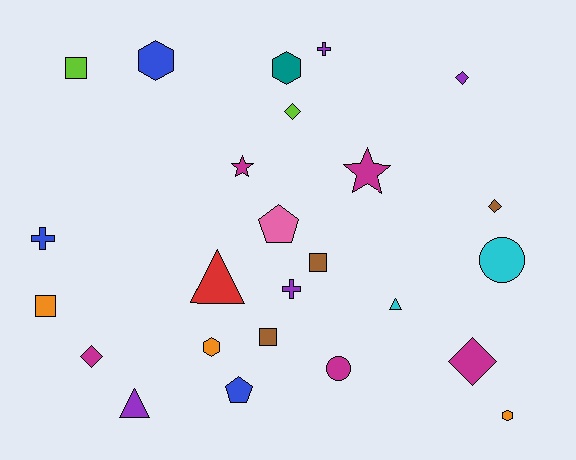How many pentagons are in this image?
There are 2 pentagons.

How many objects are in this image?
There are 25 objects.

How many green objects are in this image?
There are no green objects.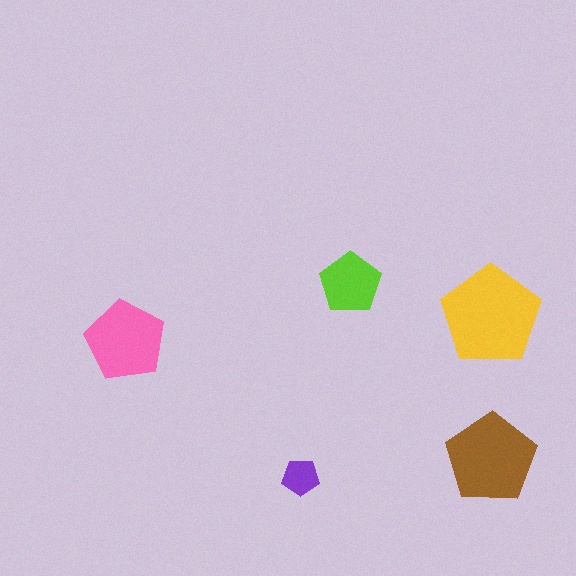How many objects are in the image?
There are 5 objects in the image.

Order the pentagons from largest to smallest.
the yellow one, the brown one, the pink one, the lime one, the purple one.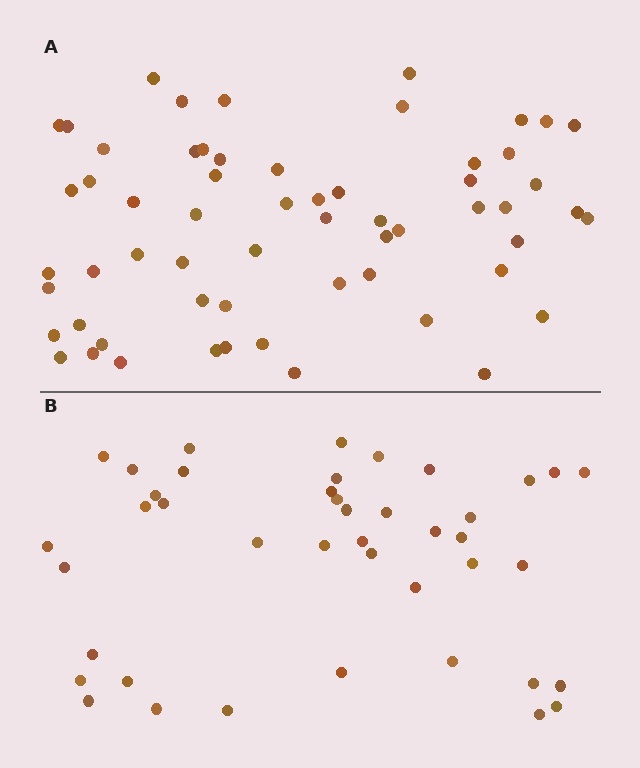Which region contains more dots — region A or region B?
Region A (the top region) has more dots.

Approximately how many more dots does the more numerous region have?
Region A has approximately 20 more dots than region B.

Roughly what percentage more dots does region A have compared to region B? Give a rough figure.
About 45% more.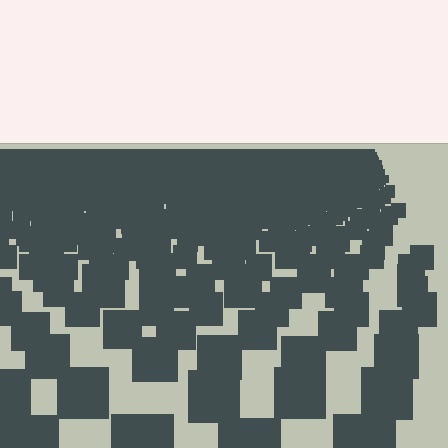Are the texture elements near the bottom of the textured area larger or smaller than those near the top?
Larger. Near the bottom, elements are closer to the viewer and appear at a bigger on-screen size.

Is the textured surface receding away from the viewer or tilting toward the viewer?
The surface is receding away from the viewer. Texture elements get smaller and denser toward the top.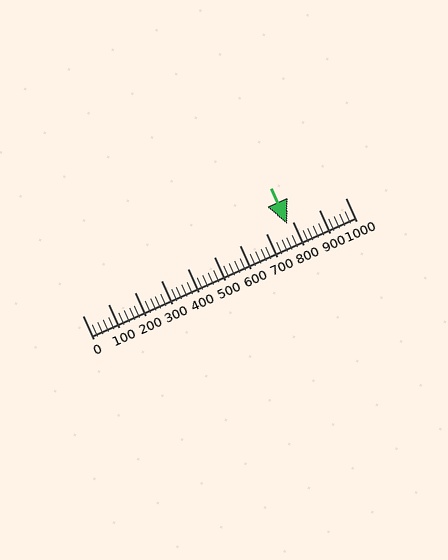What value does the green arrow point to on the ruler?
The green arrow points to approximately 780.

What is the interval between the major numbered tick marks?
The major tick marks are spaced 100 units apart.